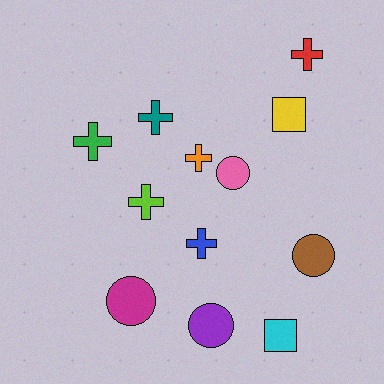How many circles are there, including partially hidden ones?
There are 4 circles.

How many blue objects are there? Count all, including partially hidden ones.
There is 1 blue object.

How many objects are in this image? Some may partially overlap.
There are 12 objects.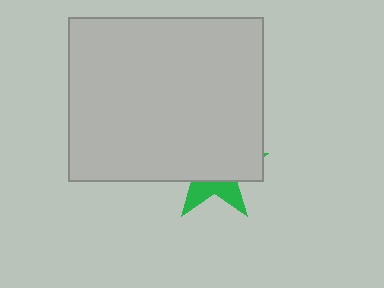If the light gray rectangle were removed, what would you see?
You would see the complete green star.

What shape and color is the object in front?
The object in front is a light gray rectangle.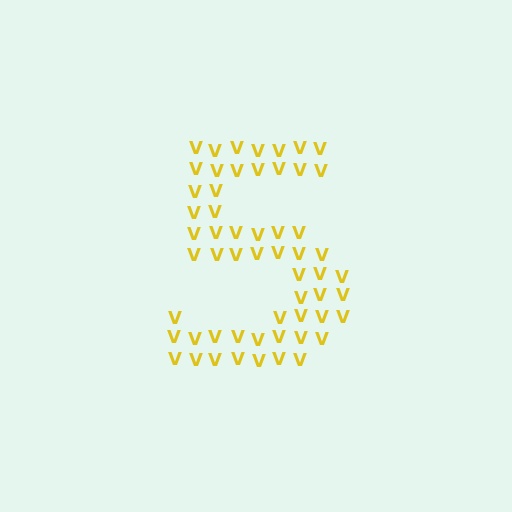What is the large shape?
The large shape is the digit 5.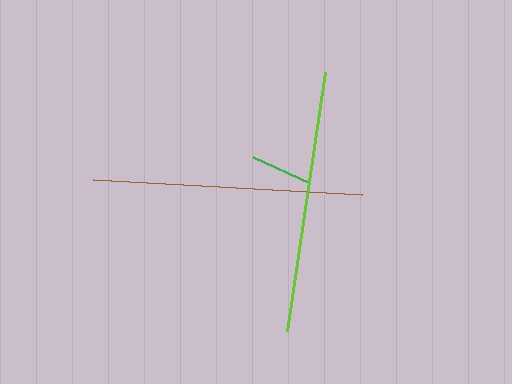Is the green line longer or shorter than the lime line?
The lime line is longer than the green line.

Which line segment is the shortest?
The green line is the shortest at approximately 63 pixels.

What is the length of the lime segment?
The lime segment is approximately 261 pixels long.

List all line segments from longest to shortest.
From longest to shortest: brown, lime, green.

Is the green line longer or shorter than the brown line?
The brown line is longer than the green line.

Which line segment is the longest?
The brown line is the longest at approximately 269 pixels.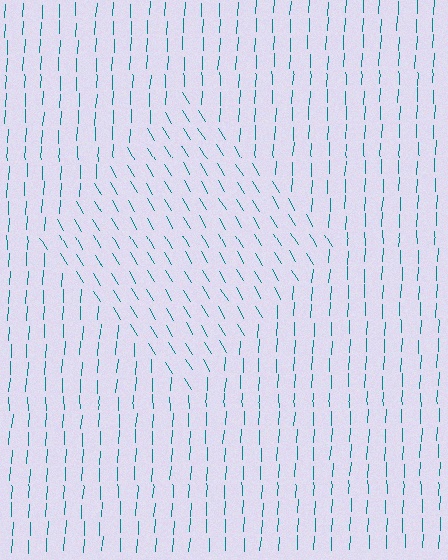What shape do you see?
I see a diamond.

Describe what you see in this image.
The image is filled with small teal line segments. A diamond region in the image has lines oriented differently from the surrounding lines, creating a visible texture boundary.